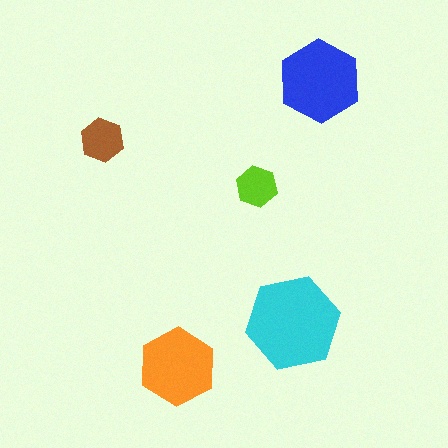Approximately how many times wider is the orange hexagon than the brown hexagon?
About 2 times wider.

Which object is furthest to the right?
The blue hexagon is rightmost.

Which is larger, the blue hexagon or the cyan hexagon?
The cyan one.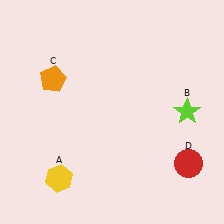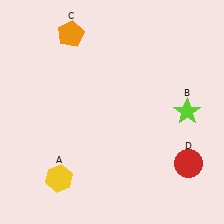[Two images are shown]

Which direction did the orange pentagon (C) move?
The orange pentagon (C) moved up.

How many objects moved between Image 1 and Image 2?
1 object moved between the two images.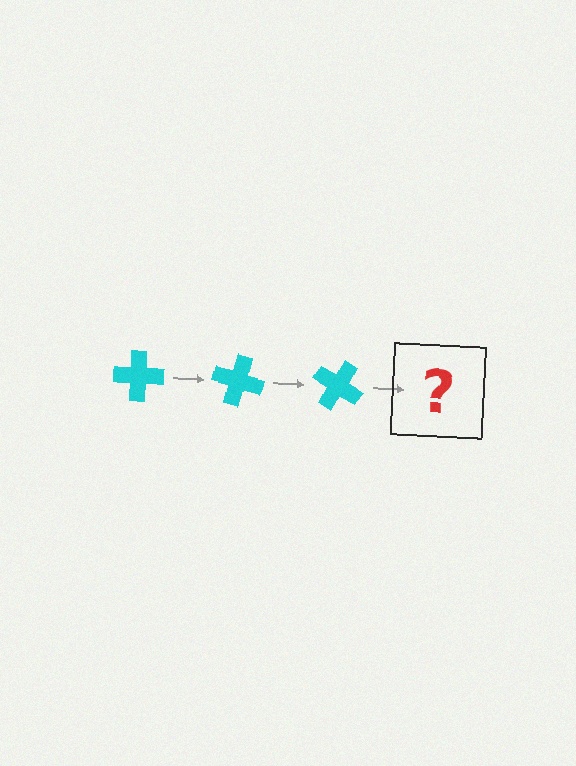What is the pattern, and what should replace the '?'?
The pattern is that the cross rotates 15 degrees each step. The '?' should be a cyan cross rotated 45 degrees.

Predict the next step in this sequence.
The next step is a cyan cross rotated 45 degrees.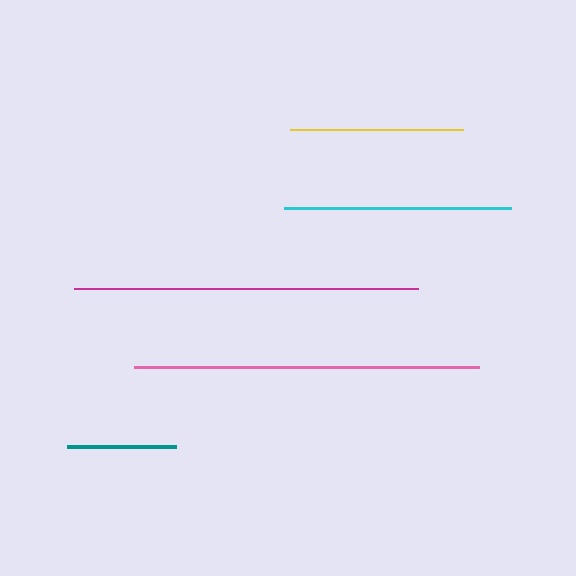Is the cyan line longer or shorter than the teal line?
The cyan line is longer than the teal line.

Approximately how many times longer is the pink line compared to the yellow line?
The pink line is approximately 2.0 times the length of the yellow line.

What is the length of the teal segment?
The teal segment is approximately 109 pixels long.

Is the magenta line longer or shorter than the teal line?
The magenta line is longer than the teal line.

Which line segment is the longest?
The pink line is the longest at approximately 345 pixels.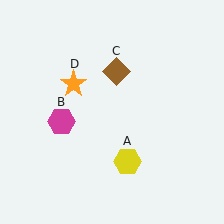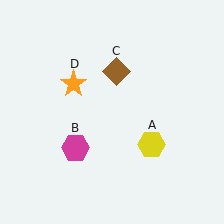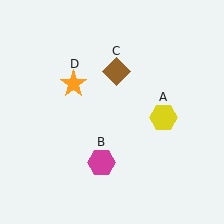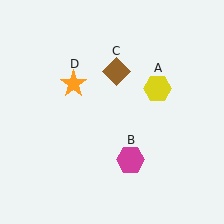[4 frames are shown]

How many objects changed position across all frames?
2 objects changed position: yellow hexagon (object A), magenta hexagon (object B).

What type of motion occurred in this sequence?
The yellow hexagon (object A), magenta hexagon (object B) rotated counterclockwise around the center of the scene.